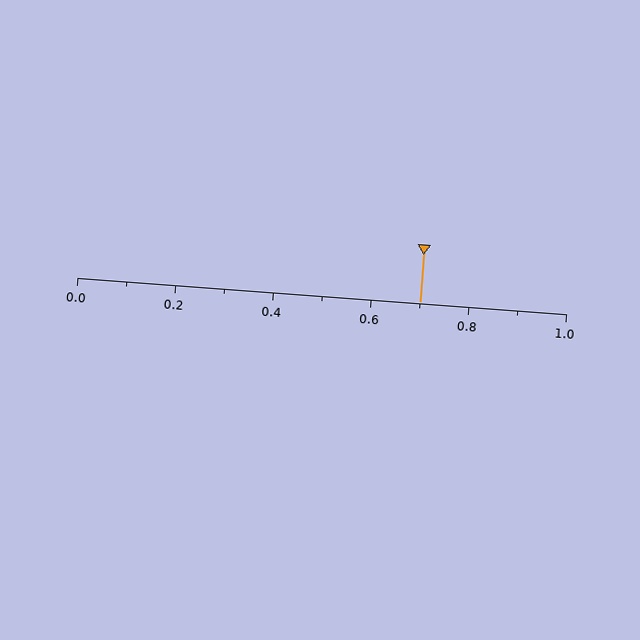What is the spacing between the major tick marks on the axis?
The major ticks are spaced 0.2 apart.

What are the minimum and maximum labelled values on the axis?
The axis runs from 0.0 to 1.0.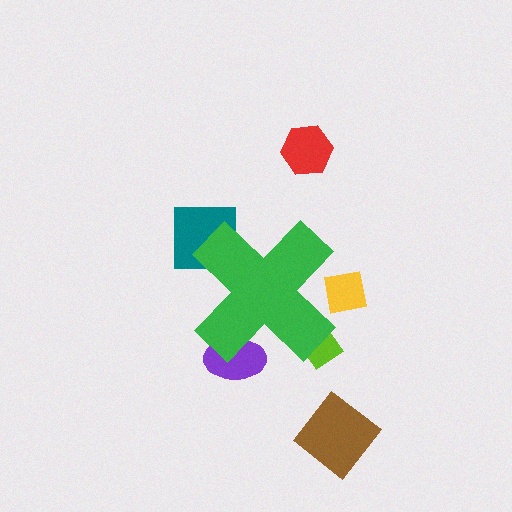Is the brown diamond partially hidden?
No, the brown diamond is fully visible.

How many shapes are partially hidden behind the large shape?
4 shapes are partially hidden.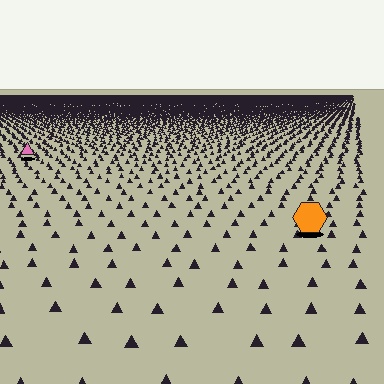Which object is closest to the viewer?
The orange hexagon is closest. The texture marks near it are larger and more spread out.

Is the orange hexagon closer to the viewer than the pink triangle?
Yes. The orange hexagon is closer — you can tell from the texture gradient: the ground texture is coarser near it.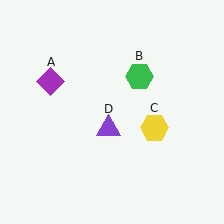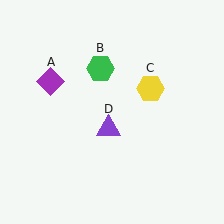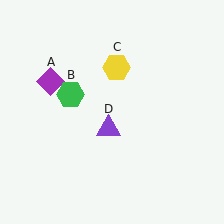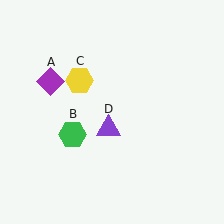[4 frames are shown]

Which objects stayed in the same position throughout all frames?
Purple diamond (object A) and purple triangle (object D) remained stationary.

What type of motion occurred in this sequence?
The green hexagon (object B), yellow hexagon (object C) rotated counterclockwise around the center of the scene.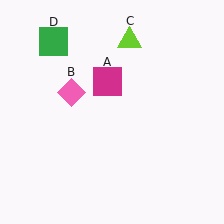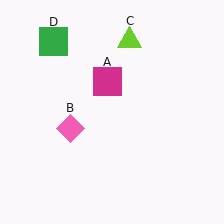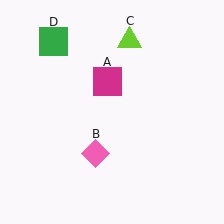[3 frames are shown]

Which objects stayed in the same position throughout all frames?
Magenta square (object A) and lime triangle (object C) and green square (object D) remained stationary.